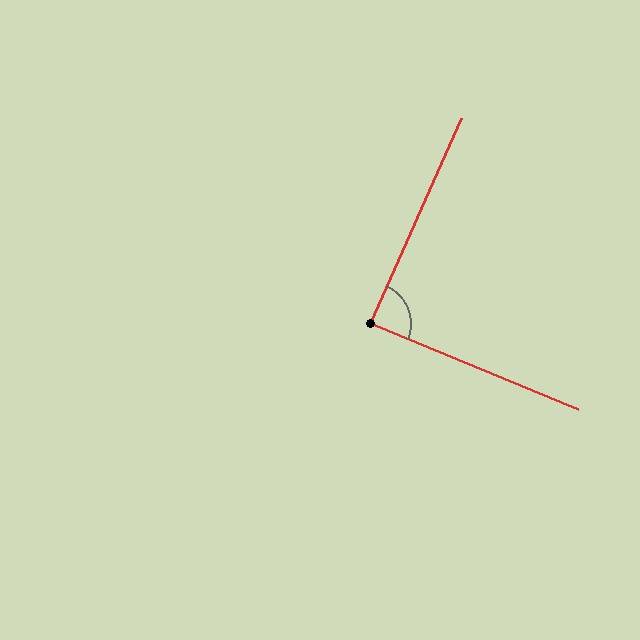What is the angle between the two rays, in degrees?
Approximately 88 degrees.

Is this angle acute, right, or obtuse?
It is approximately a right angle.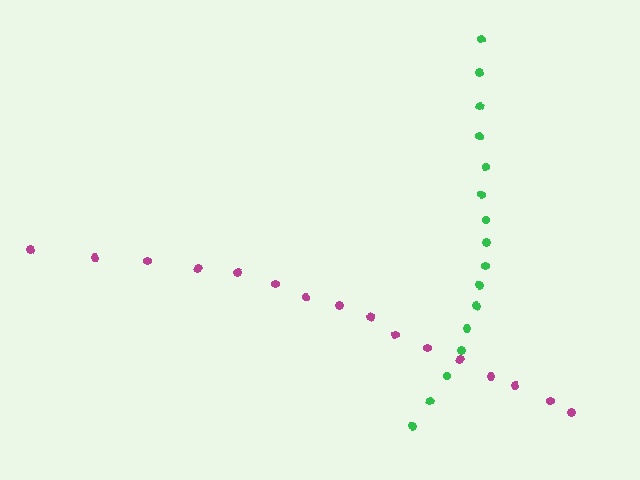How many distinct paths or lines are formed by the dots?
There are 2 distinct paths.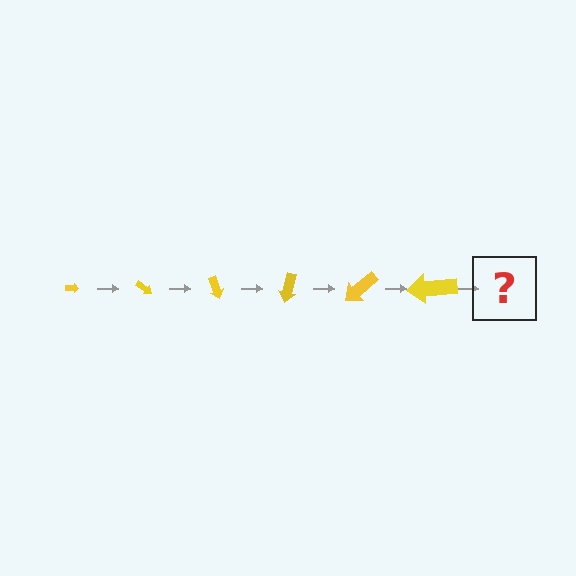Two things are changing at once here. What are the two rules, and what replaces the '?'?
The two rules are that the arrow grows larger each step and it rotates 35 degrees each step. The '?' should be an arrow, larger than the previous one and rotated 210 degrees from the start.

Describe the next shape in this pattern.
It should be an arrow, larger than the previous one and rotated 210 degrees from the start.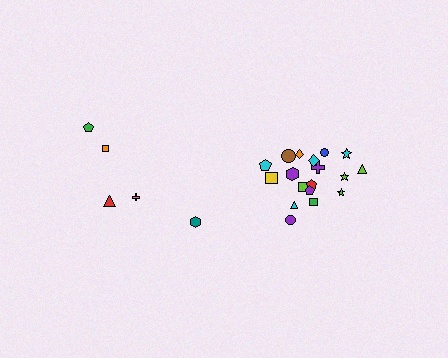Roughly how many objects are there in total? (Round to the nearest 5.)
Roughly 25 objects in total.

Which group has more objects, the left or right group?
The right group.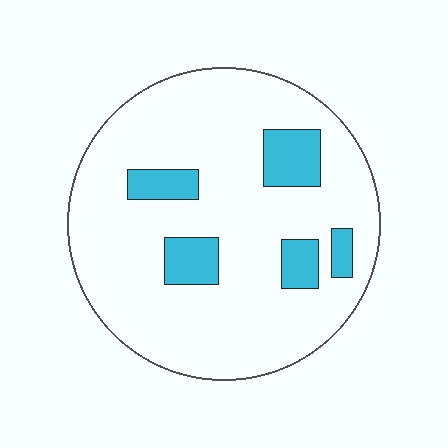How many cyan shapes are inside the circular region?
5.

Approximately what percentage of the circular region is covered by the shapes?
Approximately 15%.